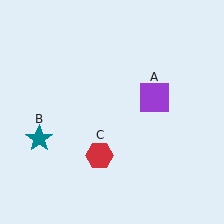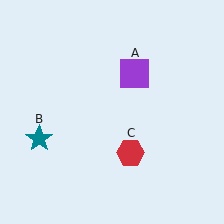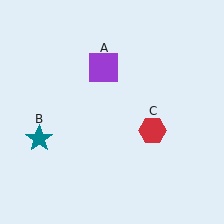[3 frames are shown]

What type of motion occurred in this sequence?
The purple square (object A), red hexagon (object C) rotated counterclockwise around the center of the scene.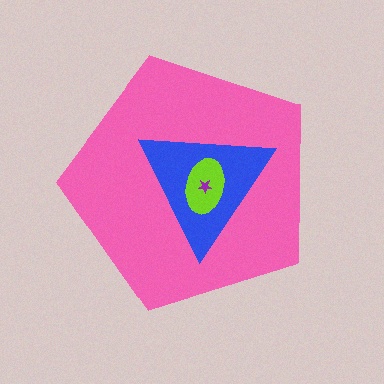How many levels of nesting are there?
4.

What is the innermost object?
The purple star.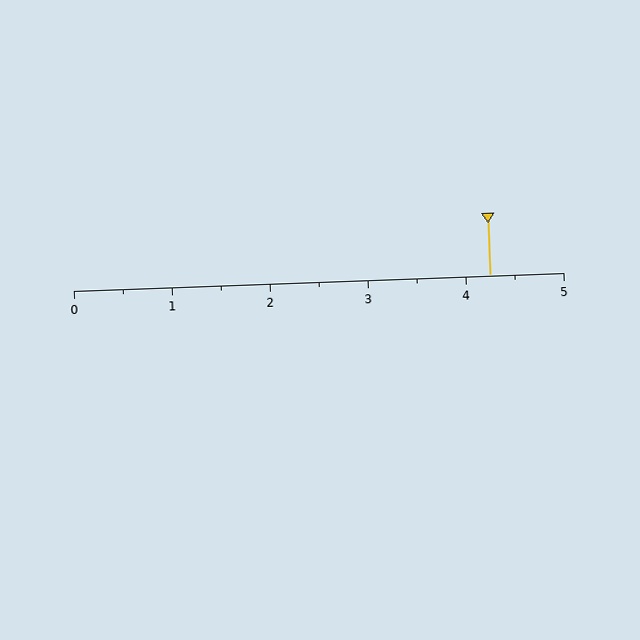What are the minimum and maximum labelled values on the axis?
The axis runs from 0 to 5.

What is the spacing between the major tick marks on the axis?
The major ticks are spaced 1 apart.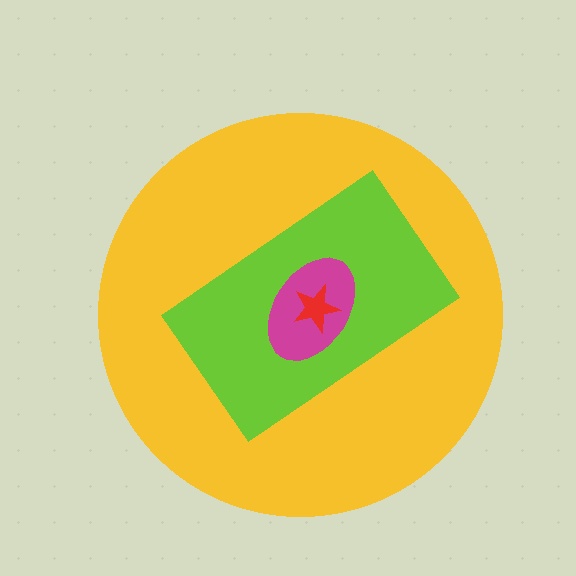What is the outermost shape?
The yellow circle.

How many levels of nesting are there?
4.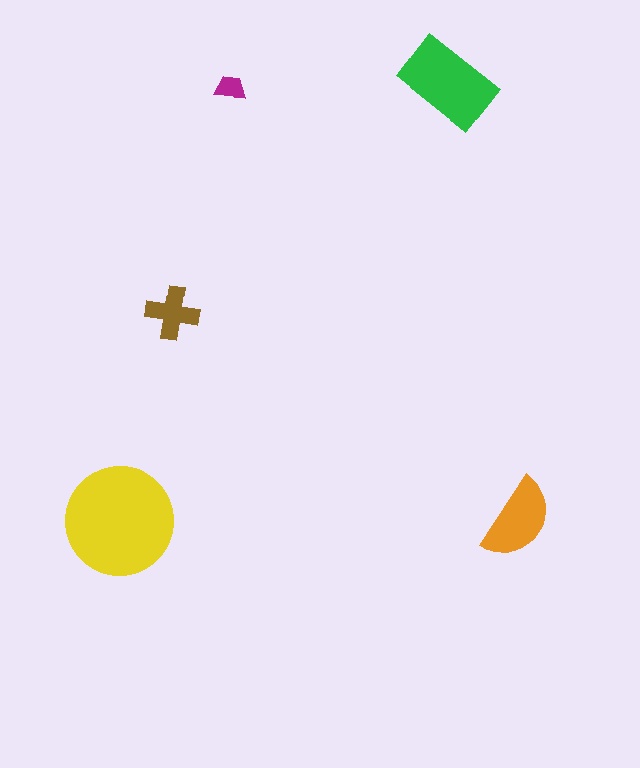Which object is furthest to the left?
The yellow circle is leftmost.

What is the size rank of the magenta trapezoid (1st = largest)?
5th.